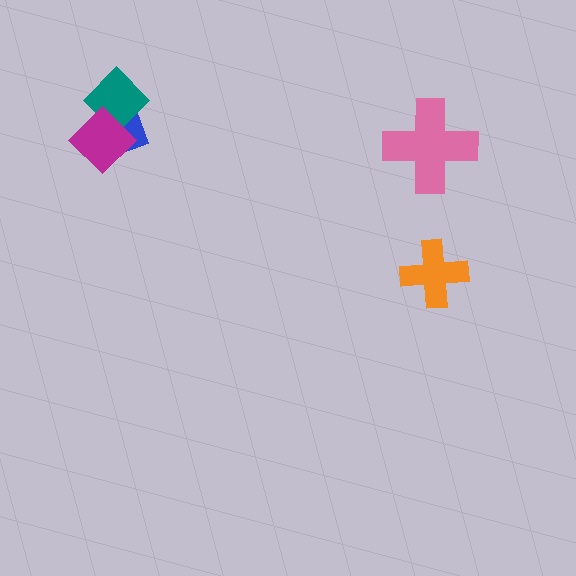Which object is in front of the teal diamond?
The magenta diamond is in front of the teal diamond.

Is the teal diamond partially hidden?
Yes, it is partially covered by another shape.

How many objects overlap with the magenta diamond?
2 objects overlap with the magenta diamond.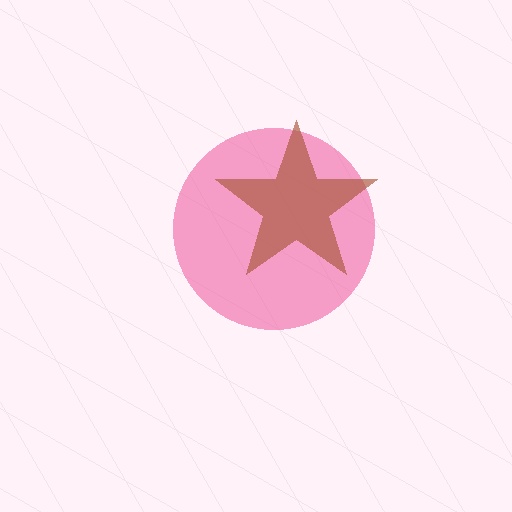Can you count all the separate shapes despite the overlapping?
Yes, there are 2 separate shapes.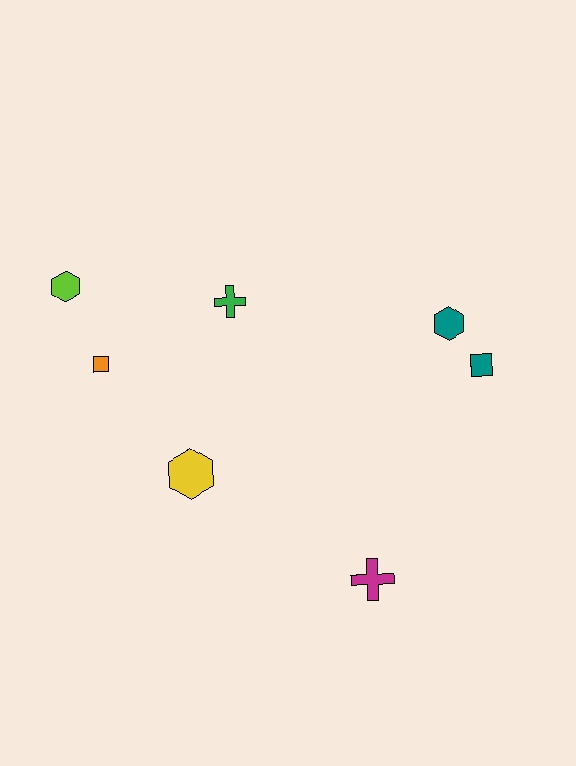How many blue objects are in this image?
There are no blue objects.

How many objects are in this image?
There are 7 objects.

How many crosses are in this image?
There are 2 crosses.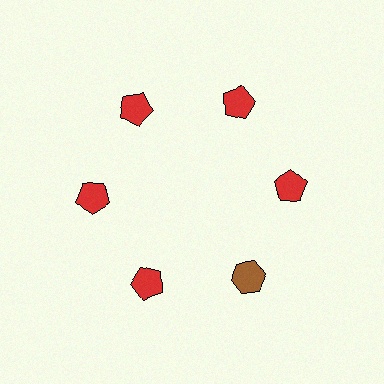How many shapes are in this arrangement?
There are 6 shapes arranged in a ring pattern.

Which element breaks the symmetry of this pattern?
The brown hexagon at roughly the 5 o'clock position breaks the symmetry. All other shapes are red pentagons.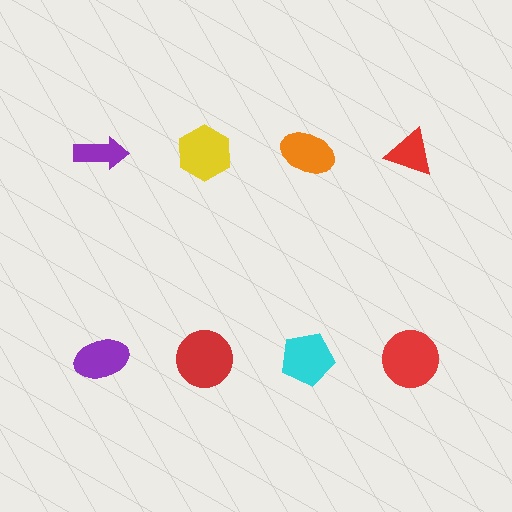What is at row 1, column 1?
A purple arrow.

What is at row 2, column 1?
A purple ellipse.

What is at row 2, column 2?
A red circle.